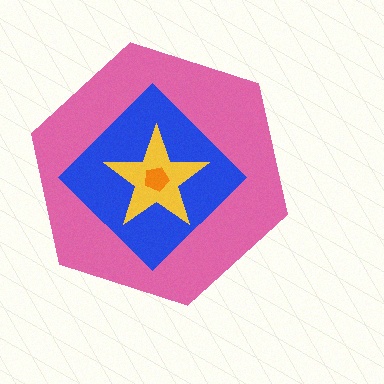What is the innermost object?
The orange pentagon.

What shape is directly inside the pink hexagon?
The blue diamond.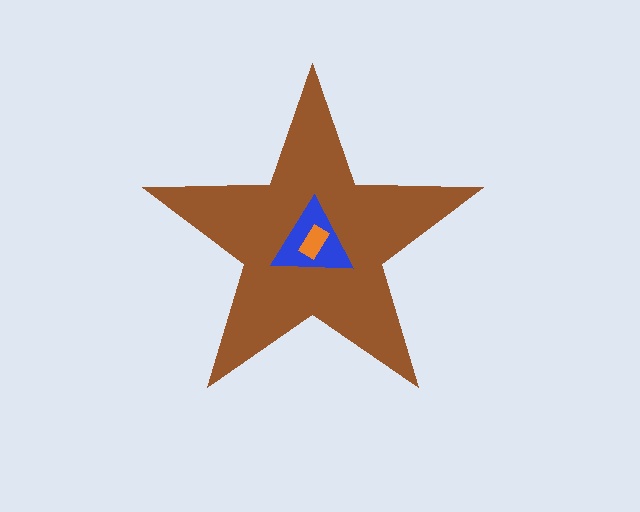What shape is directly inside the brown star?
The blue triangle.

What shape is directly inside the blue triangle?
The orange rectangle.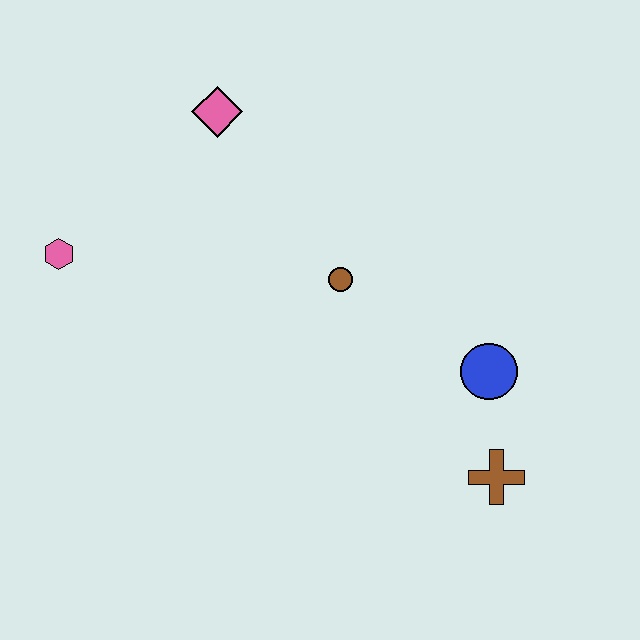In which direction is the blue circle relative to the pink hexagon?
The blue circle is to the right of the pink hexagon.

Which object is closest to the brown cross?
The blue circle is closest to the brown cross.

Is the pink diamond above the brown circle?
Yes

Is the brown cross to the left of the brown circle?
No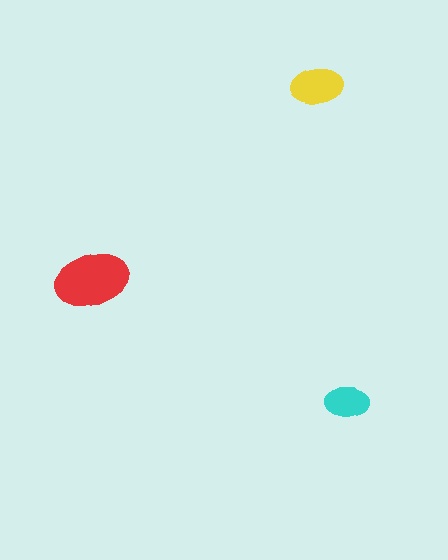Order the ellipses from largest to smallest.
the red one, the yellow one, the cyan one.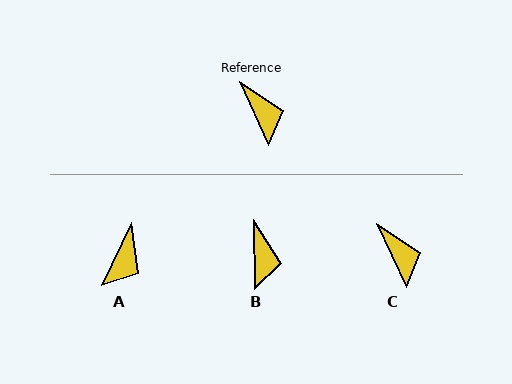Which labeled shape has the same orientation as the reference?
C.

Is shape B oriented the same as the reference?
No, it is off by about 24 degrees.